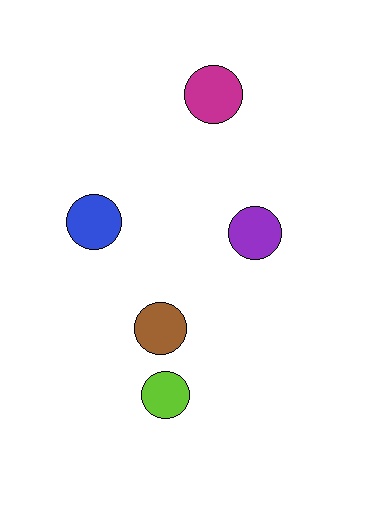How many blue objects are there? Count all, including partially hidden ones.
There is 1 blue object.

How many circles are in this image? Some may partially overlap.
There are 5 circles.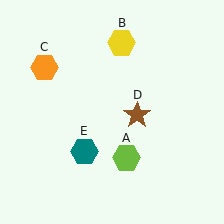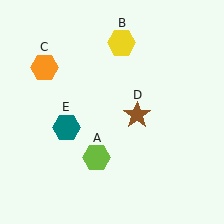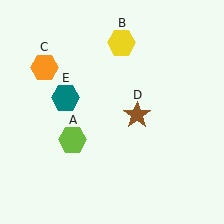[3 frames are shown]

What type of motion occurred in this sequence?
The lime hexagon (object A), teal hexagon (object E) rotated clockwise around the center of the scene.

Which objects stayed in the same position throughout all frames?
Yellow hexagon (object B) and orange hexagon (object C) and brown star (object D) remained stationary.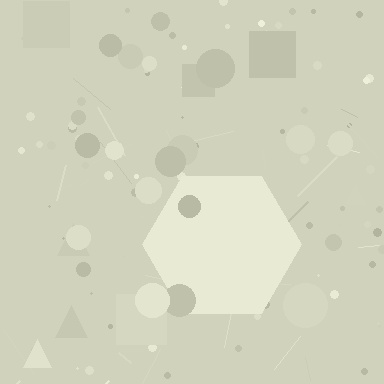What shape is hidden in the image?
A hexagon is hidden in the image.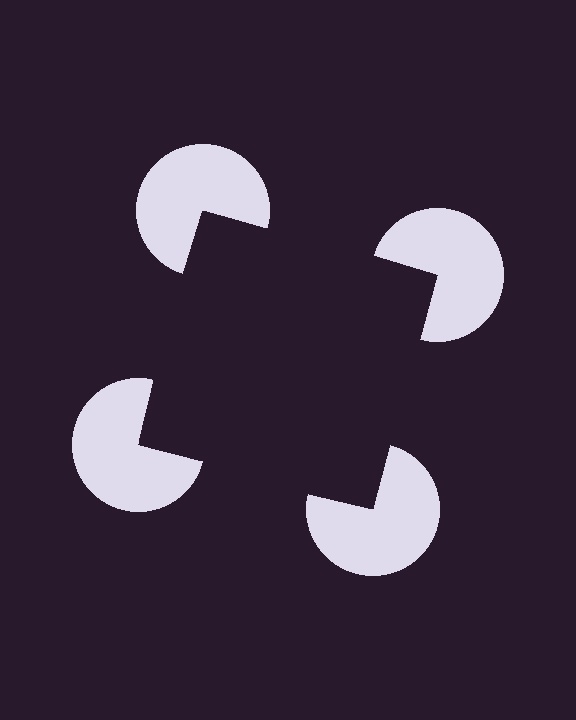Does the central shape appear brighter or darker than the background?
It typically appears slightly darker than the background, even though no actual brightness change is drawn.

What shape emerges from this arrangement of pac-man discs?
An illusory square — its edges are inferred from the aligned wedge cuts in the pac-man discs, not physically drawn.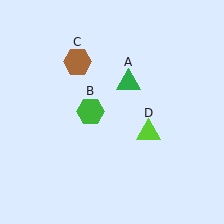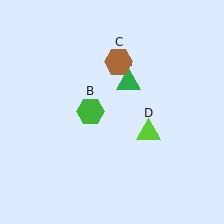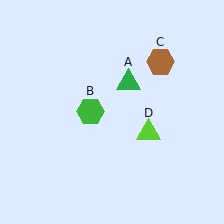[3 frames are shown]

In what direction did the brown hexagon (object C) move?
The brown hexagon (object C) moved right.